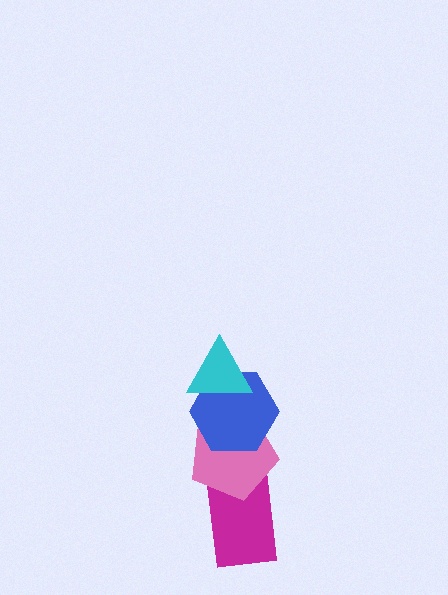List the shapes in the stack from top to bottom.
From top to bottom: the cyan triangle, the blue hexagon, the pink pentagon, the magenta rectangle.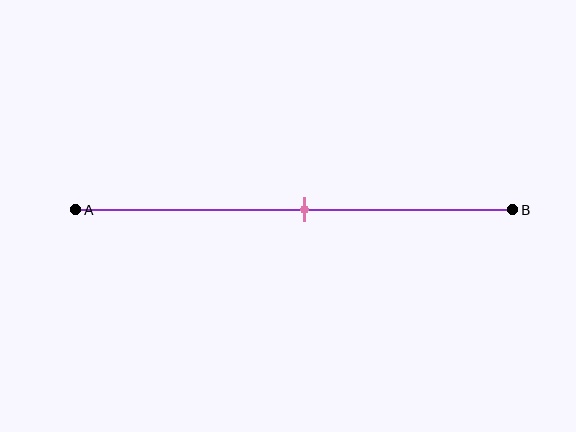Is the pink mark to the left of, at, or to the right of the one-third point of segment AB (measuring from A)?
The pink mark is to the right of the one-third point of segment AB.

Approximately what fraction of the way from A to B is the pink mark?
The pink mark is approximately 50% of the way from A to B.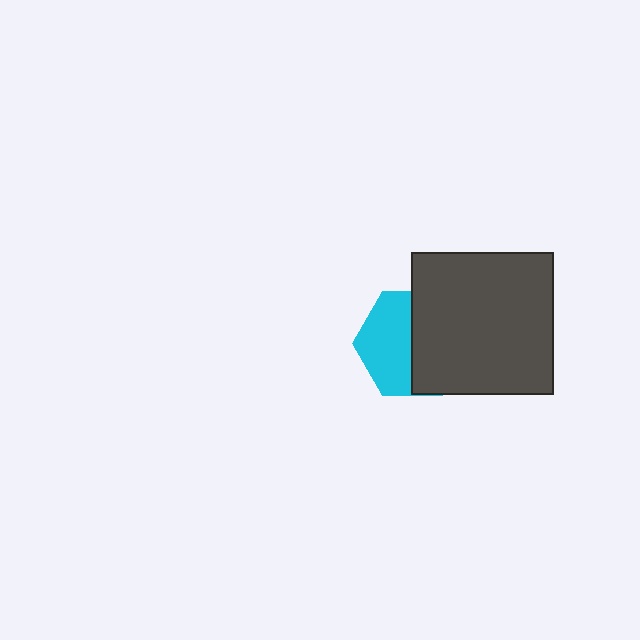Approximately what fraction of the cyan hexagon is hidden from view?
Roughly 51% of the cyan hexagon is hidden behind the dark gray square.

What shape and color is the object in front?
The object in front is a dark gray square.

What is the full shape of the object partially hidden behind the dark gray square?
The partially hidden object is a cyan hexagon.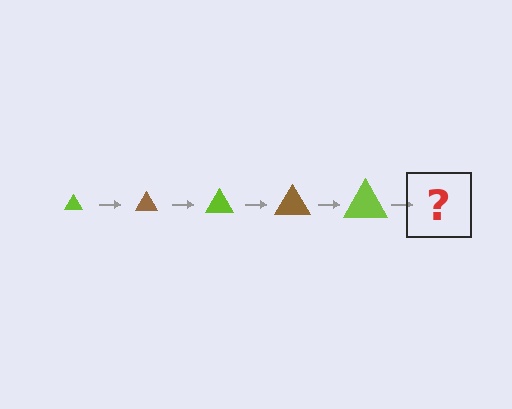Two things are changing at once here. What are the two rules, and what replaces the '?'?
The two rules are that the triangle grows larger each step and the color cycles through lime and brown. The '?' should be a brown triangle, larger than the previous one.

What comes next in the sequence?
The next element should be a brown triangle, larger than the previous one.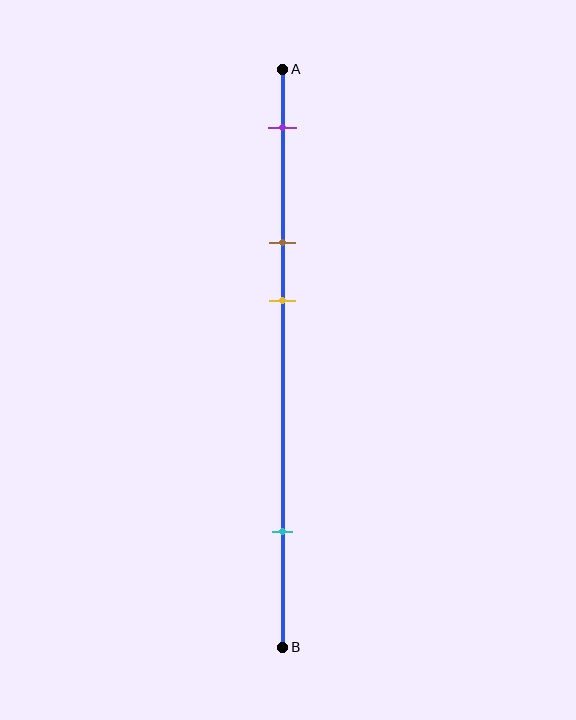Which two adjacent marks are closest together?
The brown and yellow marks are the closest adjacent pair.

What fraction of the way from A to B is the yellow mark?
The yellow mark is approximately 40% (0.4) of the way from A to B.